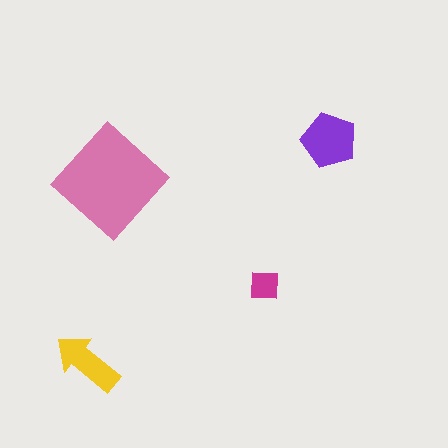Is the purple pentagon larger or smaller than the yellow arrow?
Larger.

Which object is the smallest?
The magenta square.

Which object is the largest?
The pink diamond.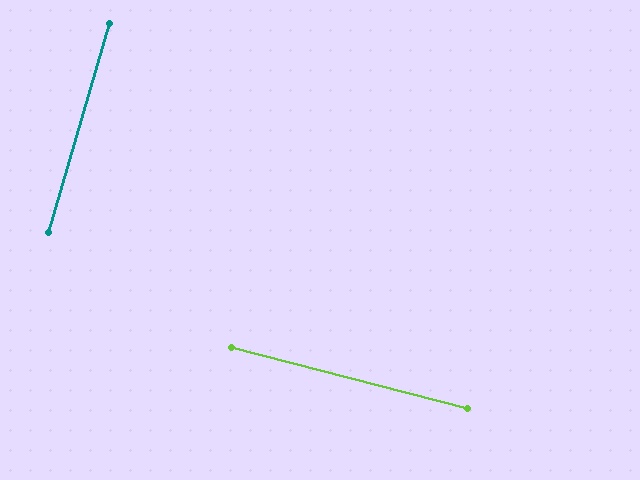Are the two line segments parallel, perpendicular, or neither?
Perpendicular — they meet at approximately 88°.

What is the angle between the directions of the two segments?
Approximately 88 degrees.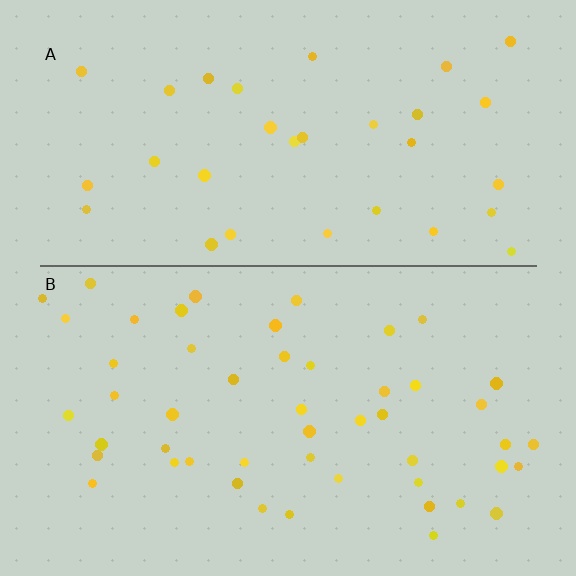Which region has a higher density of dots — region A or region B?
B (the bottom).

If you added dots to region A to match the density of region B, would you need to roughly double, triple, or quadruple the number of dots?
Approximately double.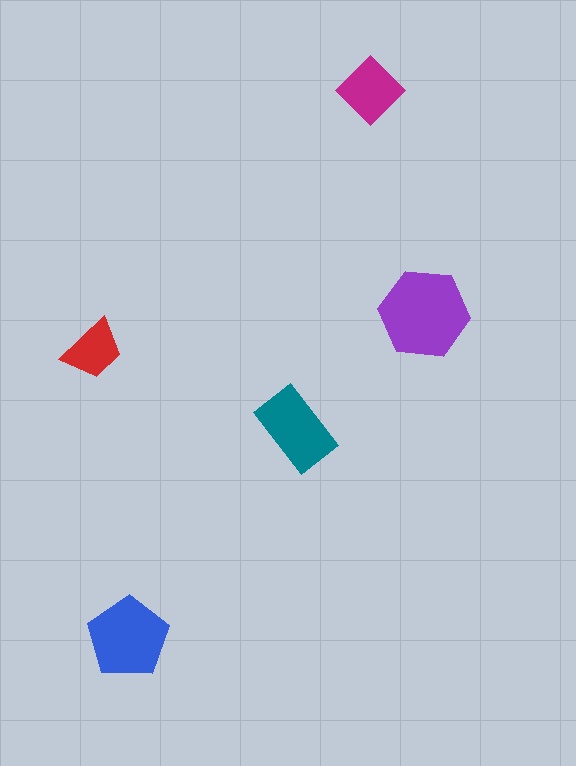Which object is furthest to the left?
The red trapezoid is leftmost.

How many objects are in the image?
There are 5 objects in the image.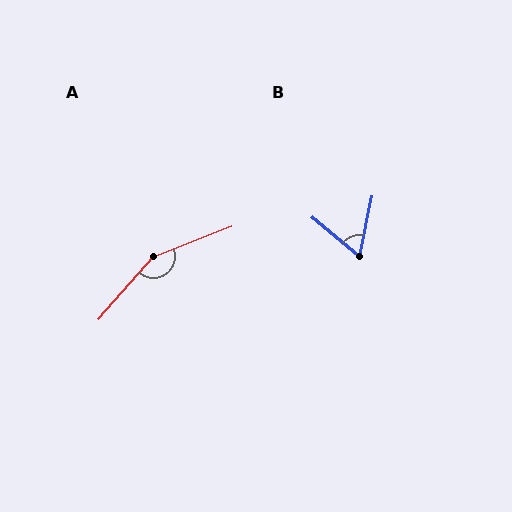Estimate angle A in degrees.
Approximately 152 degrees.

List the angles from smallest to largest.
B (62°), A (152°).